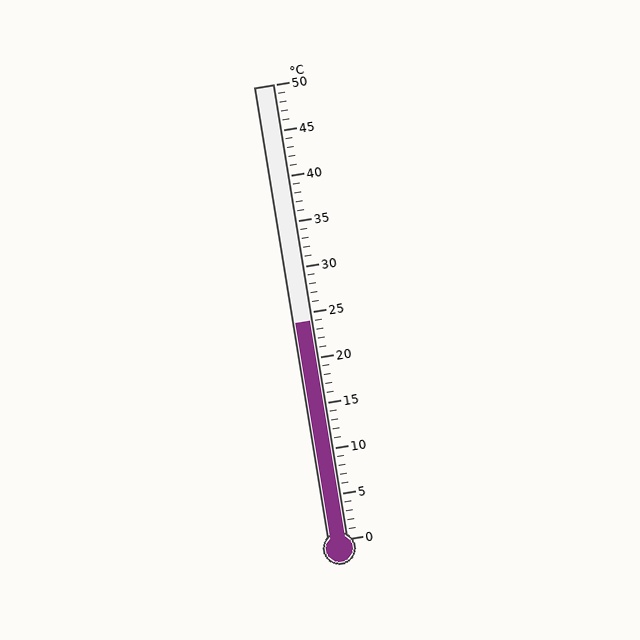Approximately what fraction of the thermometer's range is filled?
The thermometer is filled to approximately 50% of its range.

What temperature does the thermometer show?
The thermometer shows approximately 24°C.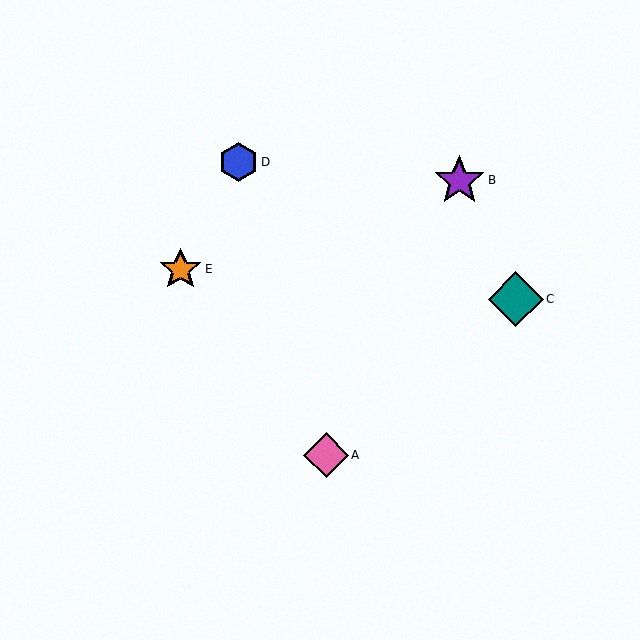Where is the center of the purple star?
The center of the purple star is at (459, 180).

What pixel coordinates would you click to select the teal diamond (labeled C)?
Click at (516, 299) to select the teal diamond C.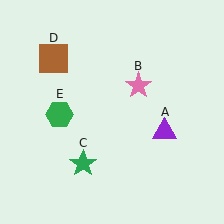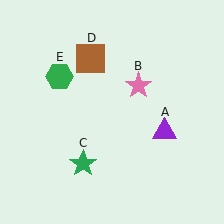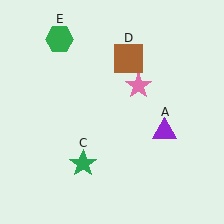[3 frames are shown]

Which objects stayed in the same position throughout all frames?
Purple triangle (object A) and pink star (object B) and green star (object C) remained stationary.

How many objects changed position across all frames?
2 objects changed position: brown square (object D), green hexagon (object E).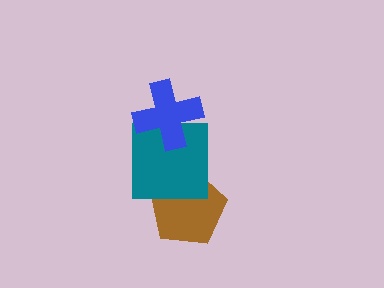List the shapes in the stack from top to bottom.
From top to bottom: the blue cross, the teal square, the brown pentagon.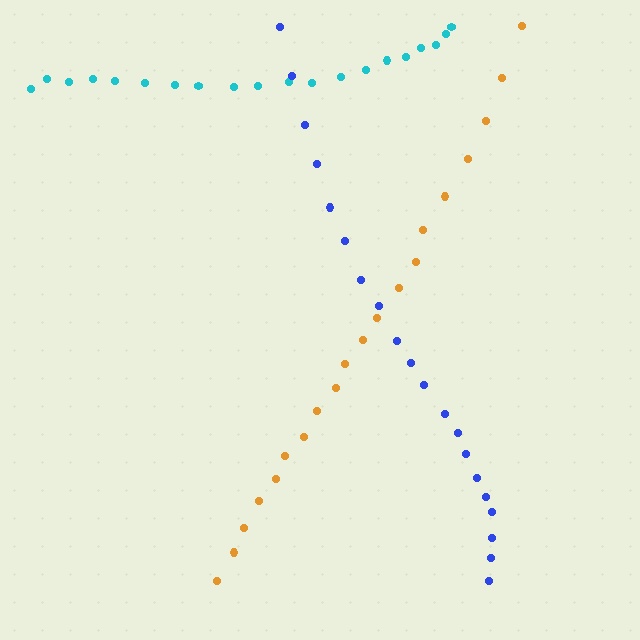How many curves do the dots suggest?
There are 3 distinct paths.